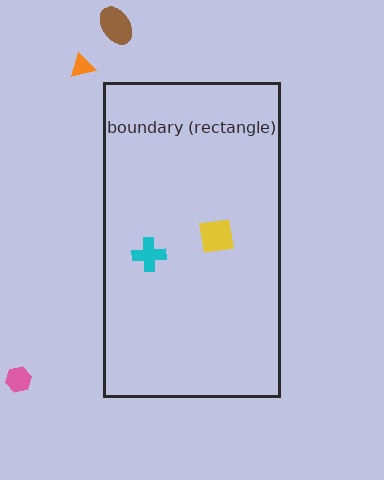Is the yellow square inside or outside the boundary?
Inside.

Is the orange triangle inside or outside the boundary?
Outside.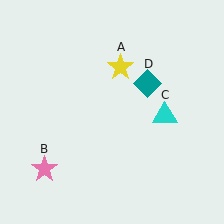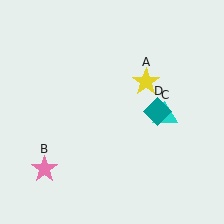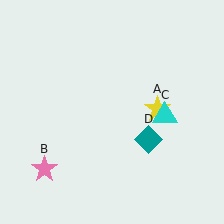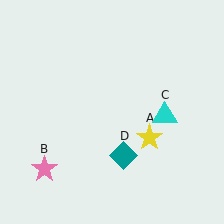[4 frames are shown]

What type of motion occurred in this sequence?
The yellow star (object A), teal diamond (object D) rotated clockwise around the center of the scene.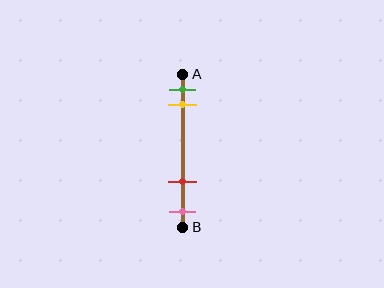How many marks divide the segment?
There are 4 marks dividing the segment.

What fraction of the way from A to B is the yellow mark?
The yellow mark is approximately 20% (0.2) of the way from A to B.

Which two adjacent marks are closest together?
The green and yellow marks are the closest adjacent pair.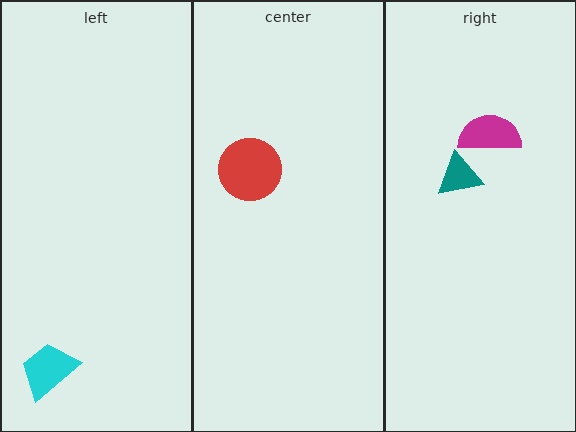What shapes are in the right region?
The magenta semicircle, the teal triangle.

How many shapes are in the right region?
2.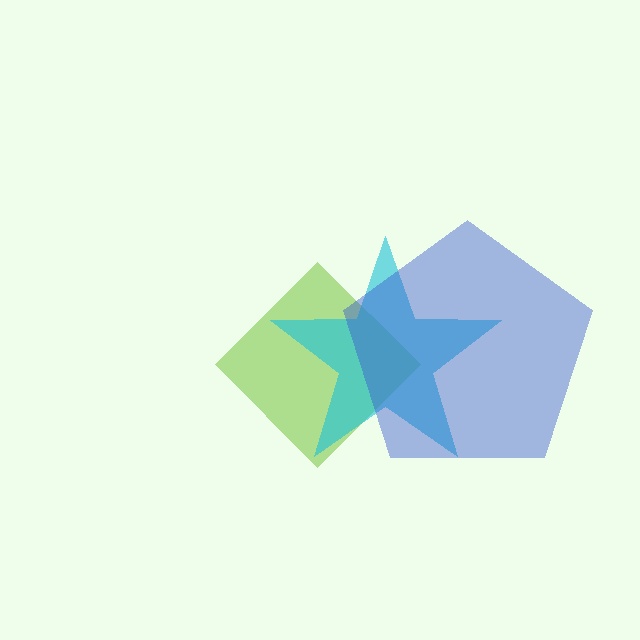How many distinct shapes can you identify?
There are 3 distinct shapes: a lime diamond, a cyan star, a blue pentagon.